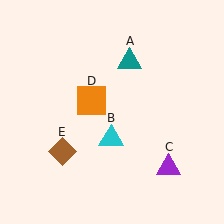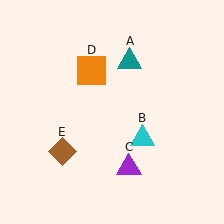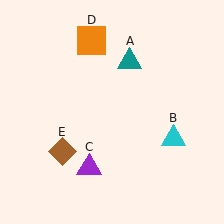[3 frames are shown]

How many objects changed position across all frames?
3 objects changed position: cyan triangle (object B), purple triangle (object C), orange square (object D).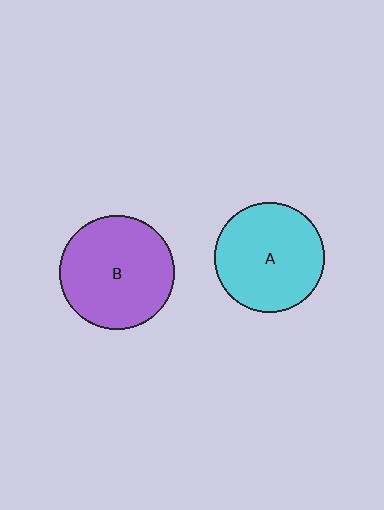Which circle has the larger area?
Circle B (purple).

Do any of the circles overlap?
No, none of the circles overlap.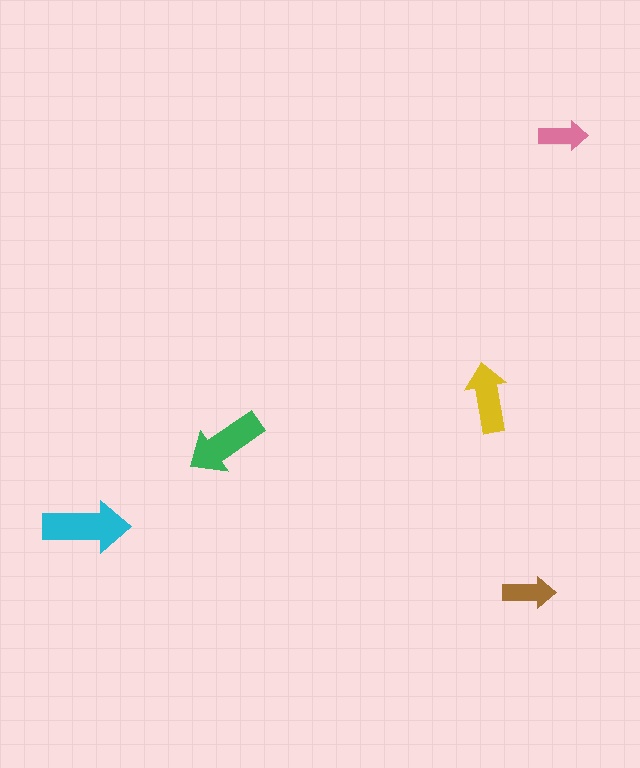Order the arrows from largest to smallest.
the cyan one, the green one, the yellow one, the brown one, the pink one.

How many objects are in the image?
There are 5 objects in the image.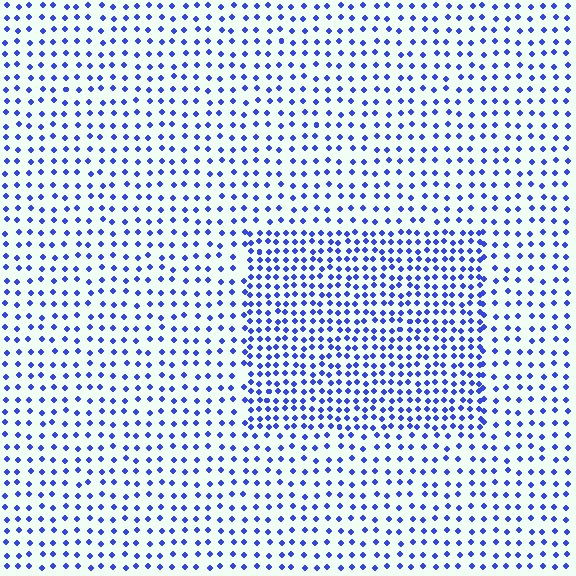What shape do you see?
I see a rectangle.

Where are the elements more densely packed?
The elements are more densely packed inside the rectangle boundary.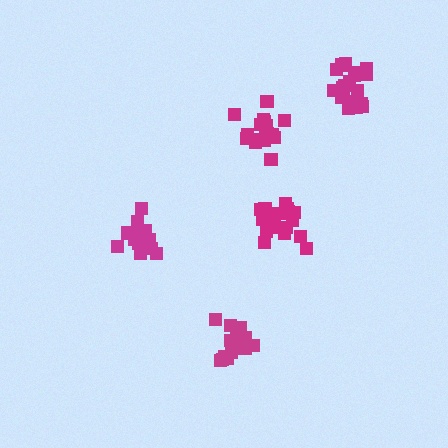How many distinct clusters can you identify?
There are 5 distinct clusters.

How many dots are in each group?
Group 1: 19 dots, Group 2: 14 dots, Group 3: 19 dots, Group 4: 15 dots, Group 5: 19 dots (86 total).